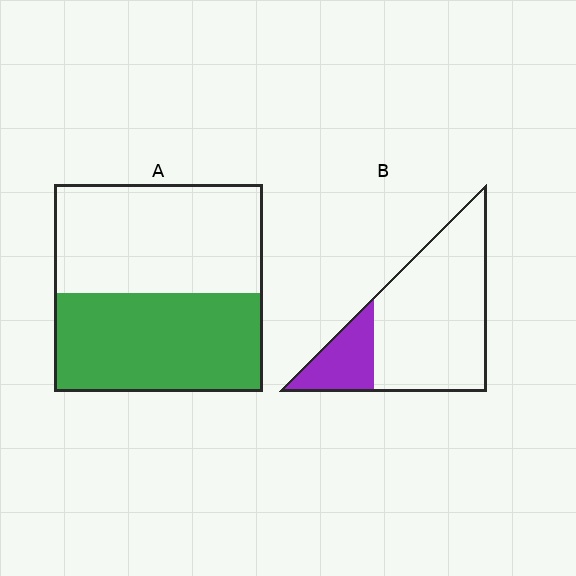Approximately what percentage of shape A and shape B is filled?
A is approximately 50% and B is approximately 20%.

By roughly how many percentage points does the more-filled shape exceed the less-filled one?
By roughly 25 percentage points (A over B).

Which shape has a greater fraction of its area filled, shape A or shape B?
Shape A.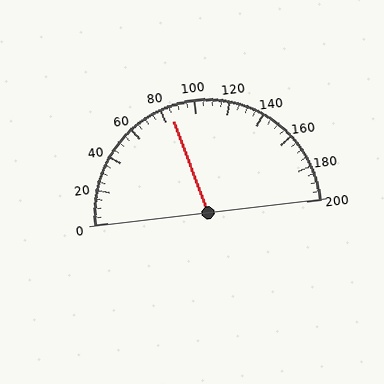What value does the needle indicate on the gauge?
The needle indicates approximately 85.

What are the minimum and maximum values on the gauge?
The gauge ranges from 0 to 200.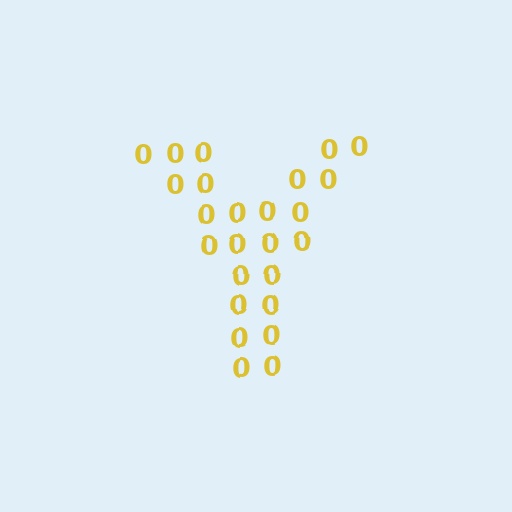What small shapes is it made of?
It is made of small digit 0's.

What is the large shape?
The large shape is the letter Y.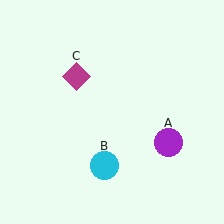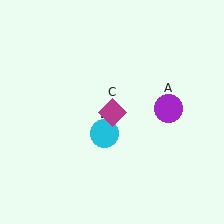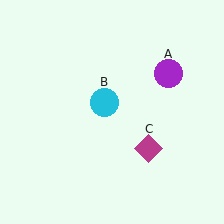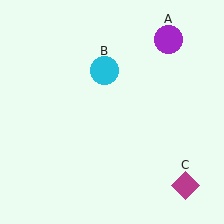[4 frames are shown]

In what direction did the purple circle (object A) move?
The purple circle (object A) moved up.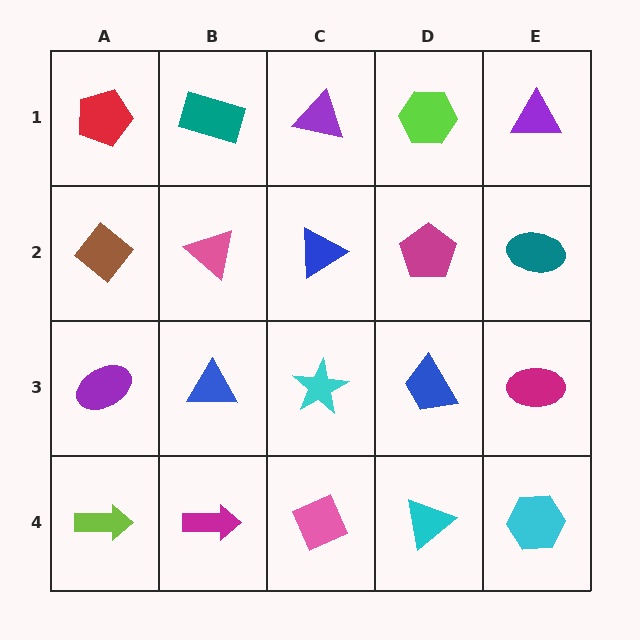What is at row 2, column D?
A magenta pentagon.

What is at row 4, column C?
A pink diamond.